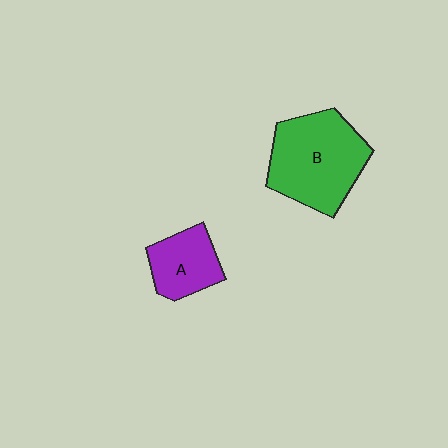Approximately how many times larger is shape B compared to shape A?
Approximately 1.9 times.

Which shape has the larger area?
Shape B (green).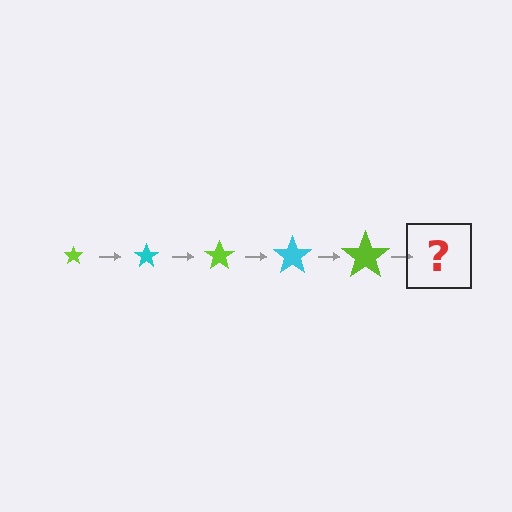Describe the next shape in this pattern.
It should be a cyan star, larger than the previous one.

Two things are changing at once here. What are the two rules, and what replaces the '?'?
The two rules are that the star grows larger each step and the color cycles through lime and cyan. The '?' should be a cyan star, larger than the previous one.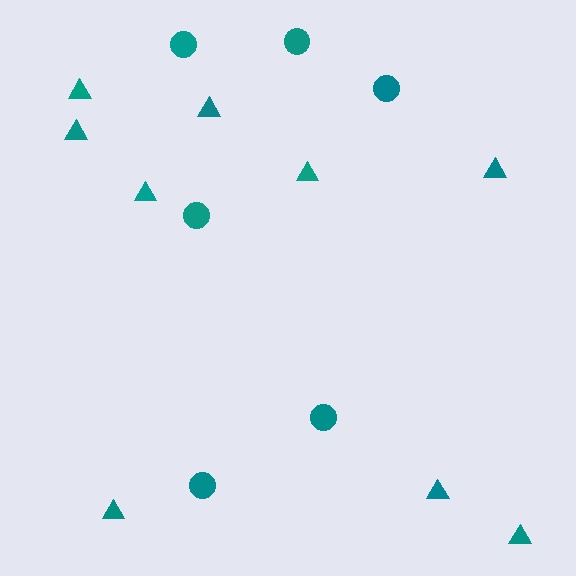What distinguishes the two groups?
There are 2 groups: one group of triangles (9) and one group of circles (6).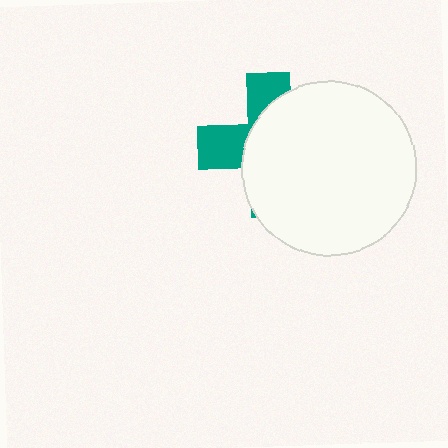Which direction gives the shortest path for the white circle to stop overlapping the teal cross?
Moving right gives the shortest separation.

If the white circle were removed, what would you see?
You would see the complete teal cross.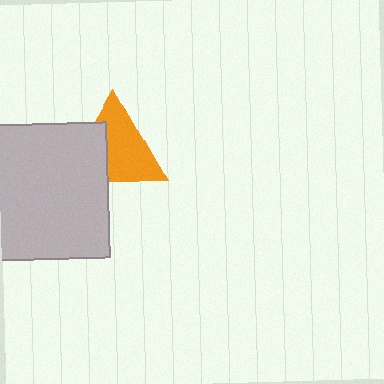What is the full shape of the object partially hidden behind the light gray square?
The partially hidden object is an orange triangle.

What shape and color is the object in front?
The object in front is a light gray square.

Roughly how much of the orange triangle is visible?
About half of it is visible (roughly 64%).